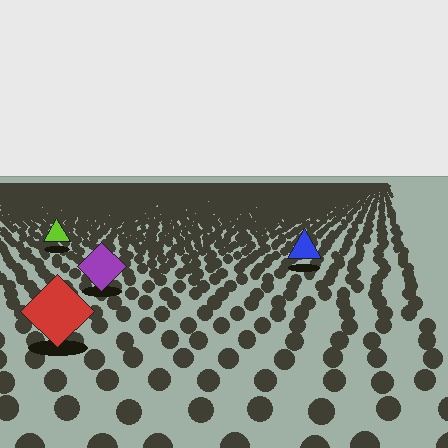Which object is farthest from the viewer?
The lime triangle is farthest from the viewer. It appears smaller and the ground texture around it is denser.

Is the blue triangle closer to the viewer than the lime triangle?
Yes. The blue triangle is closer — you can tell from the texture gradient: the ground texture is coarser near it.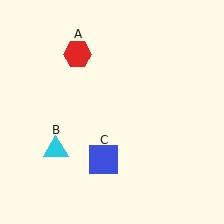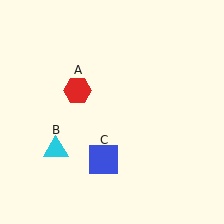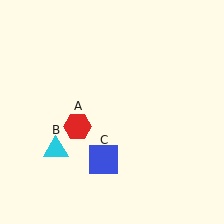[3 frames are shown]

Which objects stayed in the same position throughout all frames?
Cyan triangle (object B) and blue square (object C) remained stationary.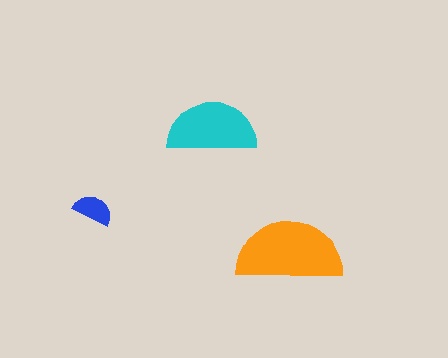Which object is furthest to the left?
The blue semicircle is leftmost.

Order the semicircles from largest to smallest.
the orange one, the cyan one, the blue one.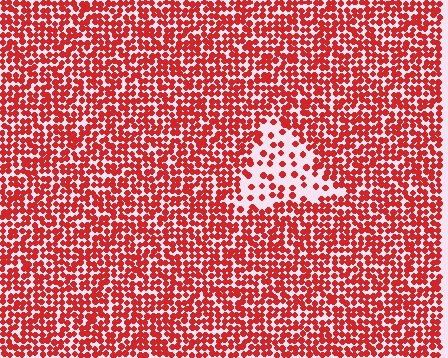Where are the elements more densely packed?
The elements are more densely packed outside the triangle boundary.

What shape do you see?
I see a triangle.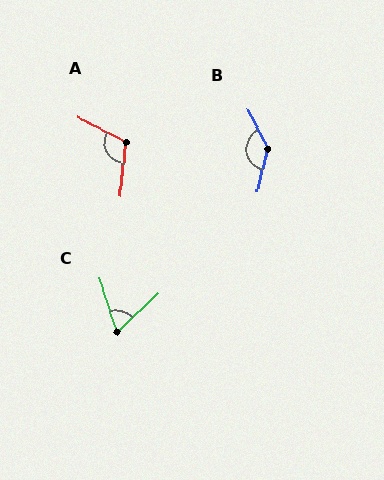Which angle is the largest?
B, at approximately 139 degrees.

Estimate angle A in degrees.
Approximately 111 degrees.